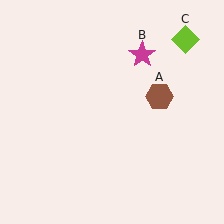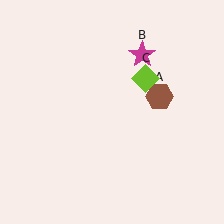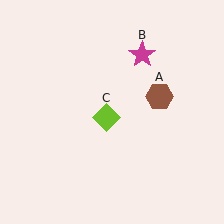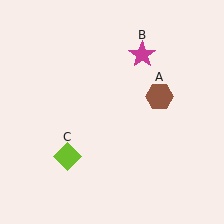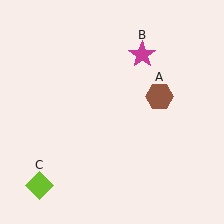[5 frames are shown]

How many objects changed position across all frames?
1 object changed position: lime diamond (object C).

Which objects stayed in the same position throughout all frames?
Brown hexagon (object A) and magenta star (object B) remained stationary.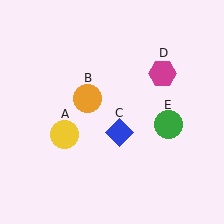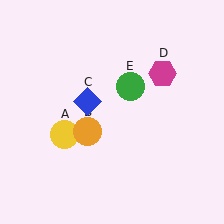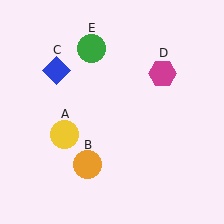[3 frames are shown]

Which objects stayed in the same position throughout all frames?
Yellow circle (object A) and magenta hexagon (object D) remained stationary.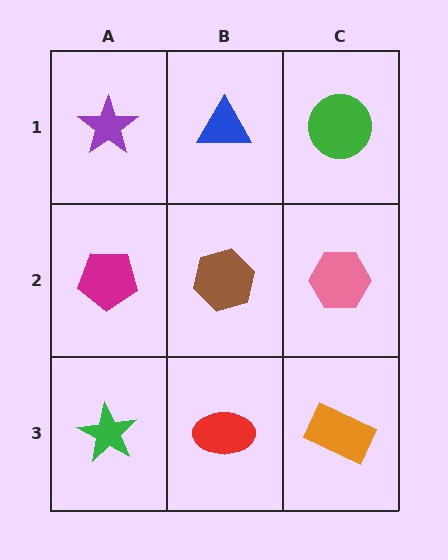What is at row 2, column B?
A brown hexagon.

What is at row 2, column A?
A magenta pentagon.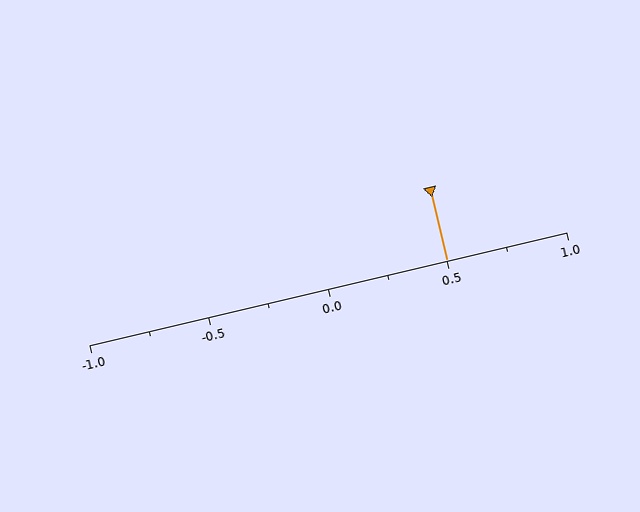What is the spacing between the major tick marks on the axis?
The major ticks are spaced 0.5 apart.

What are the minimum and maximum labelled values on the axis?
The axis runs from -1.0 to 1.0.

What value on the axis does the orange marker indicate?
The marker indicates approximately 0.5.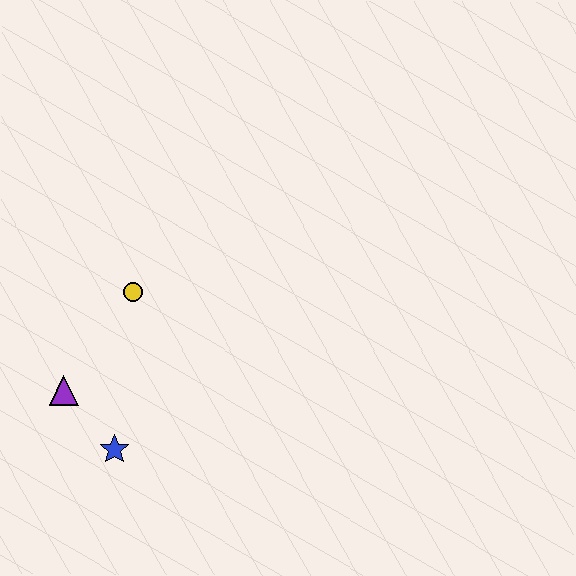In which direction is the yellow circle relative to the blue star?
The yellow circle is above the blue star.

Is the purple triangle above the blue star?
Yes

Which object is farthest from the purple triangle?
The yellow circle is farthest from the purple triangle.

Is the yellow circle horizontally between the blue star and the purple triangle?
No